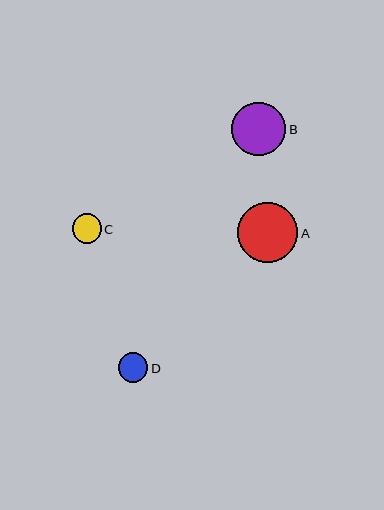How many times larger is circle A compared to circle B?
Circle A is approximately 1.1 times the size of circle B.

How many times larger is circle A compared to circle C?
Circle A is approximately 2.0 times the size of circle C.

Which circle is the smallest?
Circle D is the smallest with a size of approximately 29 pixels.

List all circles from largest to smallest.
From largest to smallest: A, B, C, D.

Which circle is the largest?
Circle A is the largest with a size of approximately 60 pixels.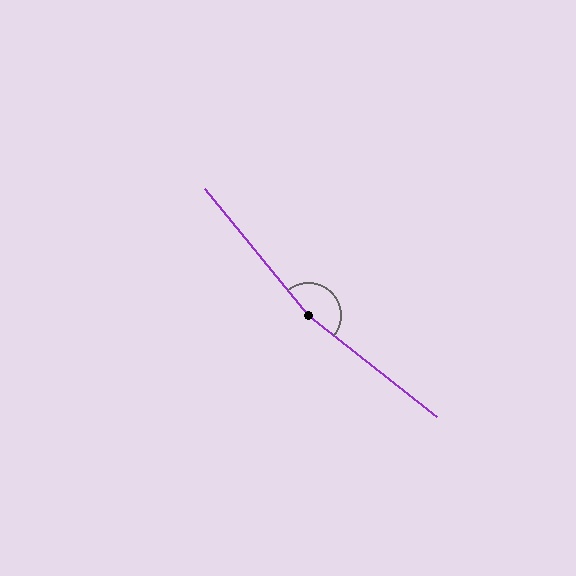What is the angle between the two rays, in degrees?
Approximately 168 degrees.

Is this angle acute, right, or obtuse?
It is obtuse.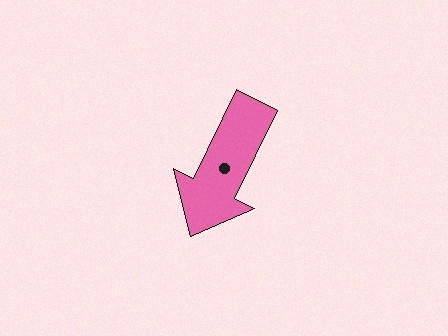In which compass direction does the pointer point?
Southwest.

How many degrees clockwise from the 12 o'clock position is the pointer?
Approximately 206 degrees.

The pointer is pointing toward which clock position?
Roughly 7 o'clock.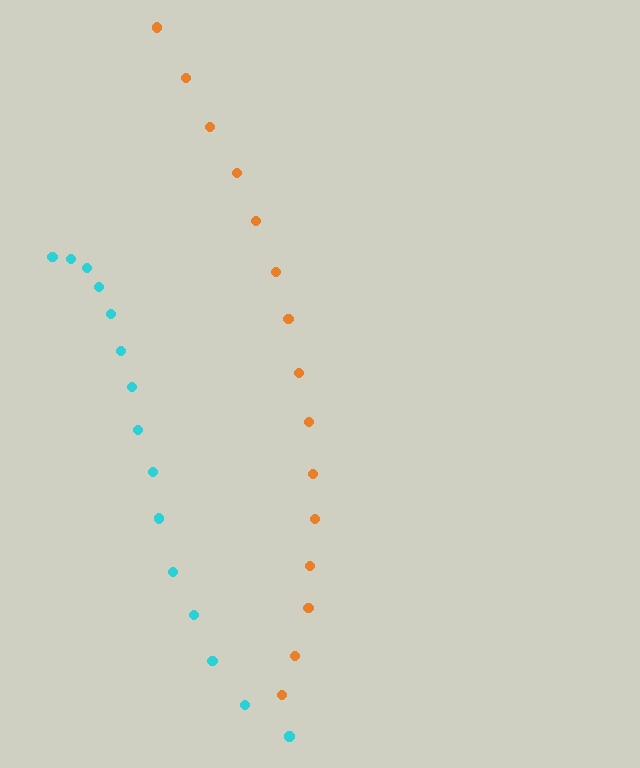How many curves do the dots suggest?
There are 2 distinct paths.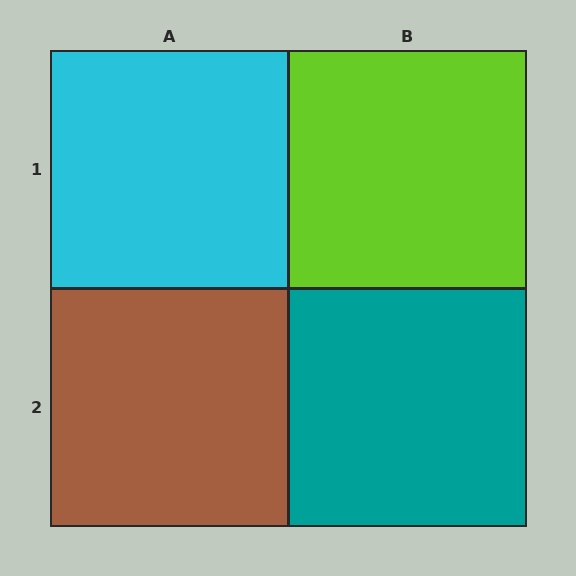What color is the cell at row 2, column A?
Brown.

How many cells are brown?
1 cell is brown.